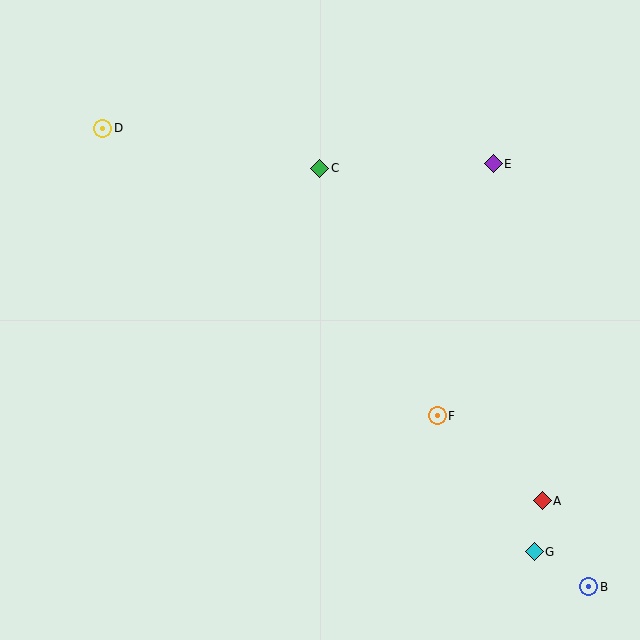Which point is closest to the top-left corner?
Point D is closest to the top-left corner.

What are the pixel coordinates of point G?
Point G is at (534, 552).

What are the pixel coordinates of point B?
Point B is at (589, 587).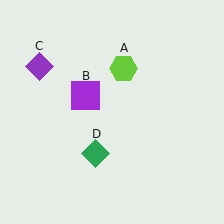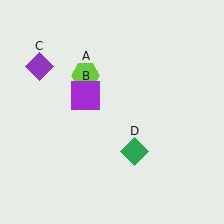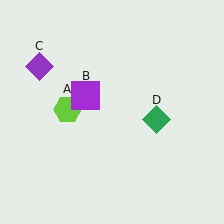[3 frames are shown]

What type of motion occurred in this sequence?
The lime hexagon (object A), green diamond (object D) rotated counterclockwise around the center of the scene.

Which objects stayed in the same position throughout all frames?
Purple square (object B) and purple diamond (object C) remained stationary.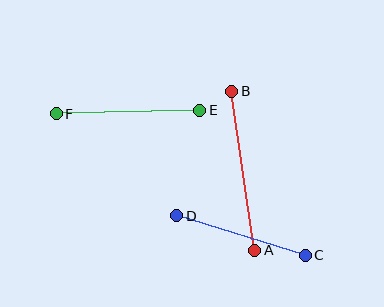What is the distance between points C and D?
The distance is approximately 134 pixels.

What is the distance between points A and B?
The distance is approximately 161 pixels.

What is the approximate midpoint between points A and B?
The midpoint is at approximately (243, 171) pixels.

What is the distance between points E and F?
The distance is approximately 143 pixels.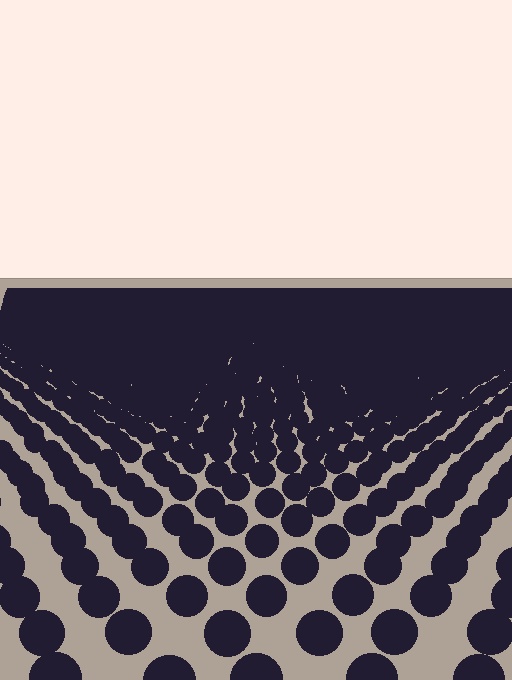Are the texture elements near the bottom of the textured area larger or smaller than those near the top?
Larger. Near the bottom, elements are closer to the viewer and appear at a bigger on-screen size.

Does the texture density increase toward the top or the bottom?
Density increases toward the top.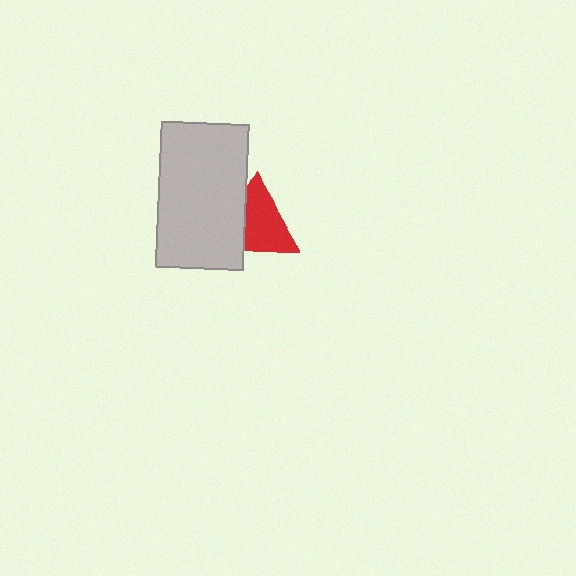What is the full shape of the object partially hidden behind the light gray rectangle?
The partially hidden object is a red triangle.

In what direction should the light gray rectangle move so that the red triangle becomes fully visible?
The light gray rectangle should move left. That is the shortest direction to clear the overlap and leave the red triangle fully visible.